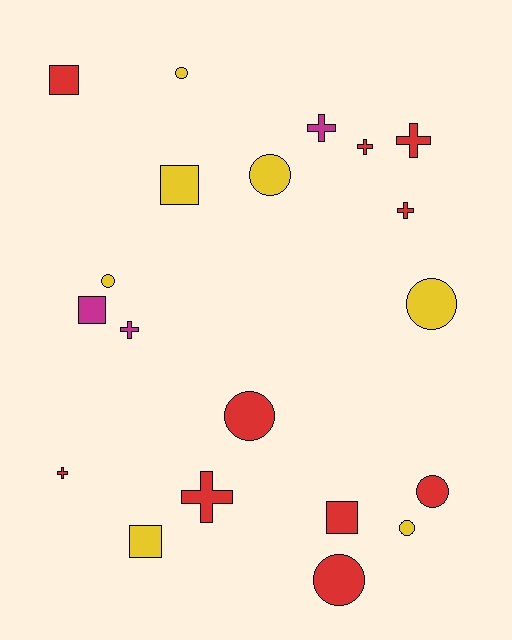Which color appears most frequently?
Red, with 10 objects.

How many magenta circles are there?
There are no magenta circles.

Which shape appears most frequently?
Circle, with 8 objects.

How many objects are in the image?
There are 20 objects.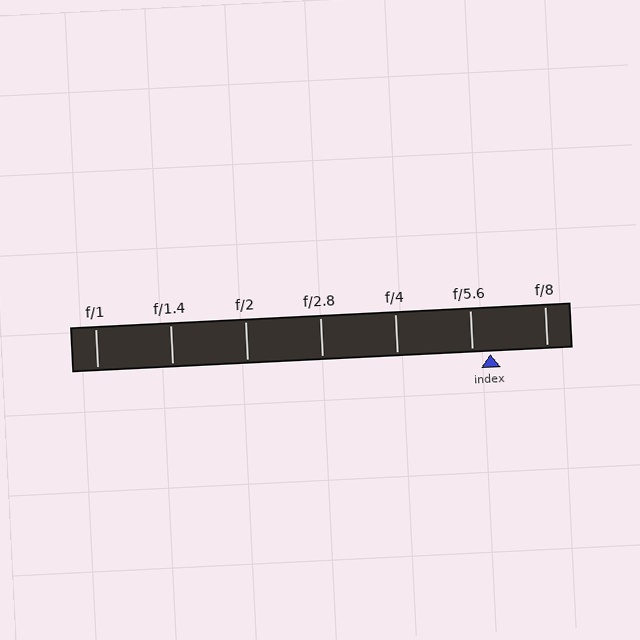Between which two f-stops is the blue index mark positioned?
The index mark is between f/5.6 and f/8.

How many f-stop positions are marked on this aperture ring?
There are 7 f-stop positions marked.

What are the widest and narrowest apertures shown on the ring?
The widest aperture shown is f/1 and the narrowest is f/8.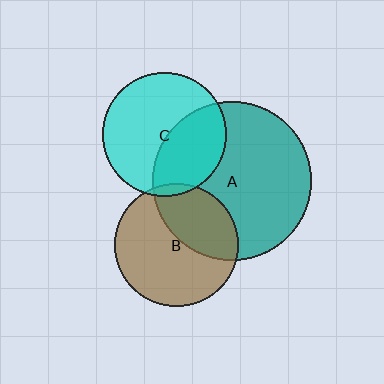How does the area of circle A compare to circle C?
Approximately 1.6 times.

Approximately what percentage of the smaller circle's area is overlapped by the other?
Approximately 35%.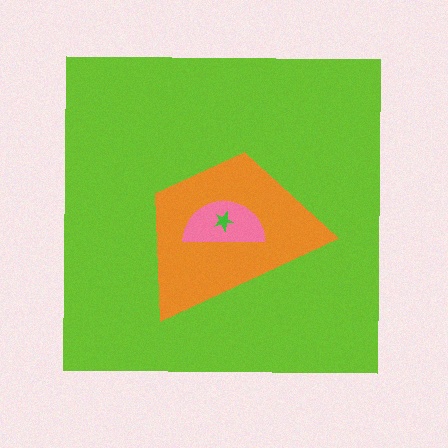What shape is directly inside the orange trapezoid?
The pink semicircle.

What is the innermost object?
The green star.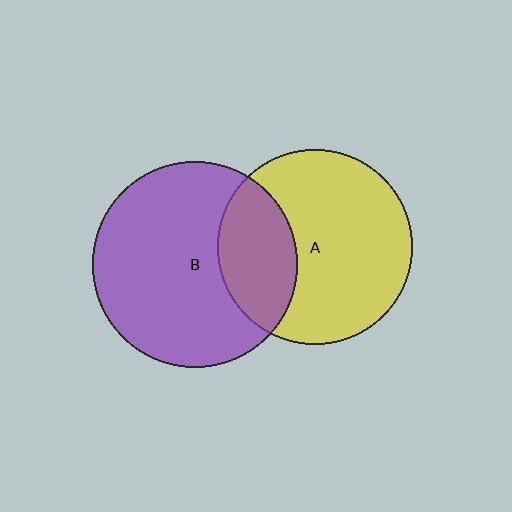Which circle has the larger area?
Circle B (purple).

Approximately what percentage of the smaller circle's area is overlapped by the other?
Approximately 30%.